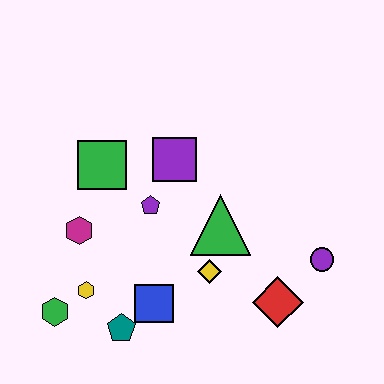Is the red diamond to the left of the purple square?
No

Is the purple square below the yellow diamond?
No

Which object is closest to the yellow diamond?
The green triangle is closest to the yellow diamond.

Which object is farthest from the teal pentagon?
The purple circle is farthest from the teal pentagon.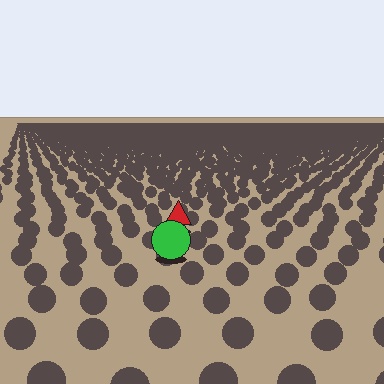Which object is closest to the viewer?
The green circle is closest. The texture marks near it are larger and more spread out.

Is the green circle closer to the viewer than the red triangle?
Yes. The green circle is closer — you can tell from the texture gradient: the ground texture is coarser near it.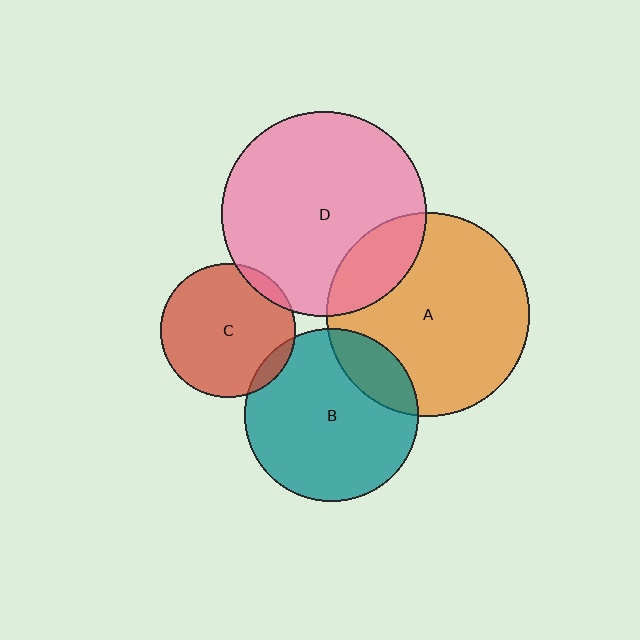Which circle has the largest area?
Circle D (pink).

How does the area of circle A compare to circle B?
Approximately 1.4 times.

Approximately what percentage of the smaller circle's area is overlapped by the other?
Approximately 20%.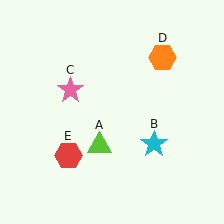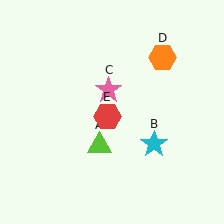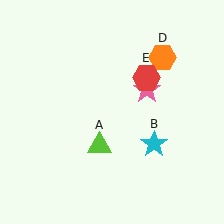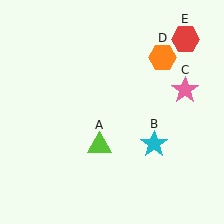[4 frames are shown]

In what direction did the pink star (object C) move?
The pink star (object C) moved right.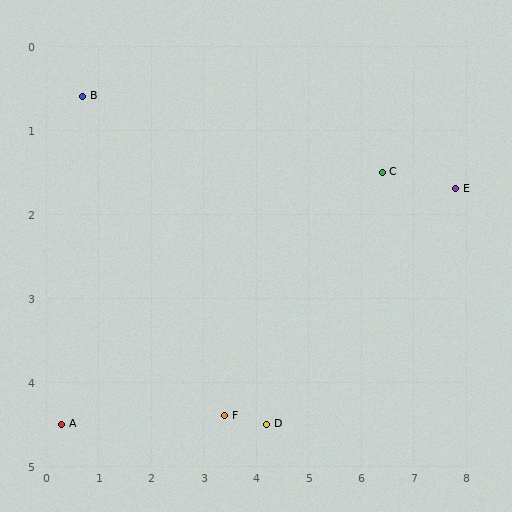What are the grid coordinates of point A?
Point A is at approximately (0.3, 4.5).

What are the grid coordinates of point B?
Point B is at approximately (0.7, 0.6).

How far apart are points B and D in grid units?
Points B and D are about 5.2 grid units apart.